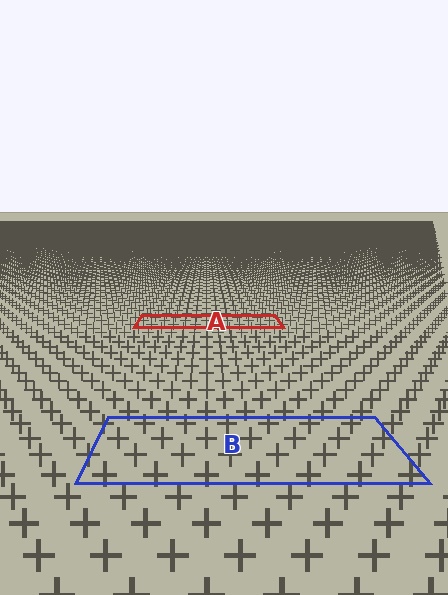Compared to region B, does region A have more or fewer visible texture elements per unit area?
Region A has more texture elements per unit area — they are packed more densely because it is farther away.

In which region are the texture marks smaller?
The texture marks are smaller in region A, because it is farther away.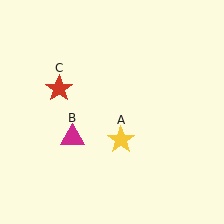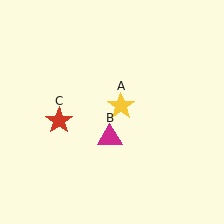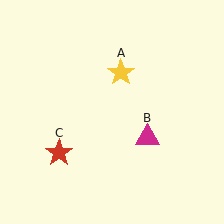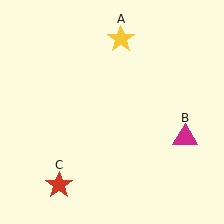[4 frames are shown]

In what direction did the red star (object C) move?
The red star (object C) moved down.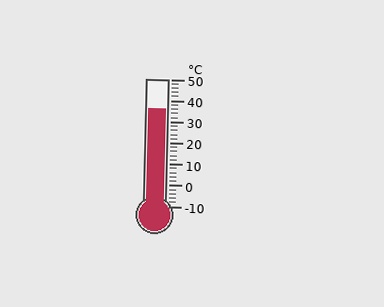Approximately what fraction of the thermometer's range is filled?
The thermometer is filled to approximately 75% of its range.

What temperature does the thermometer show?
The thermometer shows approximately 36°C.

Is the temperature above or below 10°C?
The temperature is above 10°C.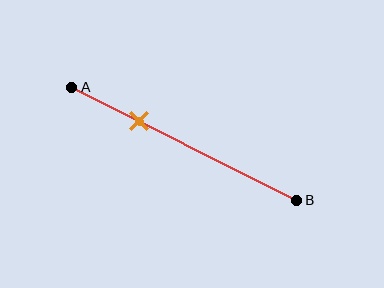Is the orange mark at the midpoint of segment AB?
No, the mark is at about 30% from A, not at the 50% midpoint.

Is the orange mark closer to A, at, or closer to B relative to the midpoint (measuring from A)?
The orange mark is closer to point A than the midpoint of segment AB.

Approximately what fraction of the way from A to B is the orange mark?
The orange mark is approximately 30% of the way from A to B.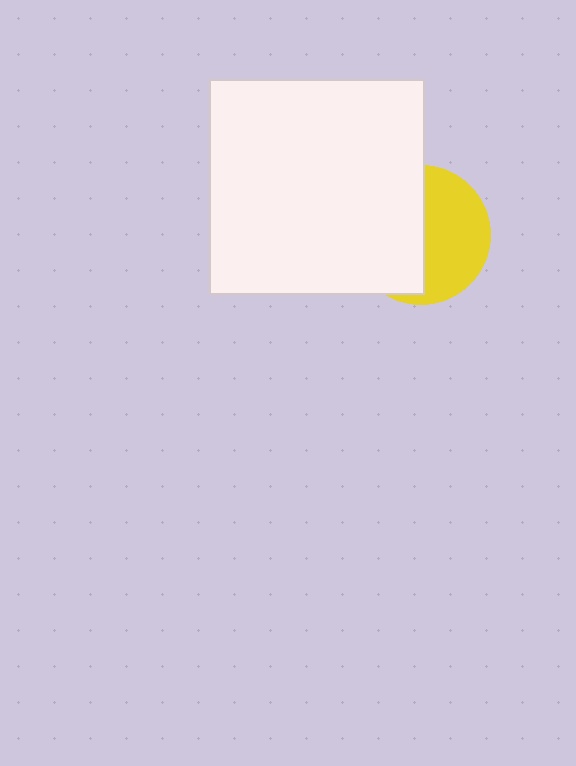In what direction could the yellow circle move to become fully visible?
The yellow circle could move right. That would shift it out from behind the white square entirely.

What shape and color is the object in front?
The object in front is a white square.